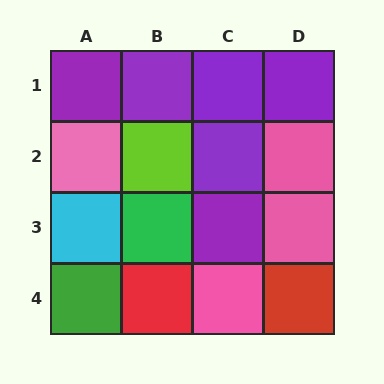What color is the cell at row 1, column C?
Purple.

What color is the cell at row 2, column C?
Purple.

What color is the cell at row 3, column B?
Green.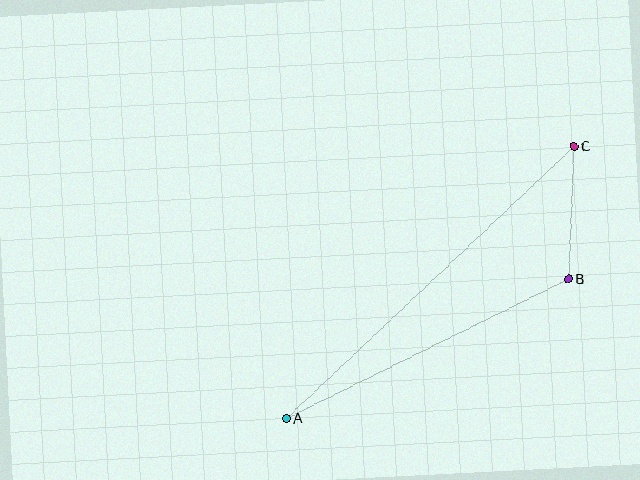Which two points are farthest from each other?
Points A and C are farthest from each other.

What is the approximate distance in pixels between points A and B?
The distance between A and B is approximately 315 pixels.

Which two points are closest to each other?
Points B and C are closest to each other.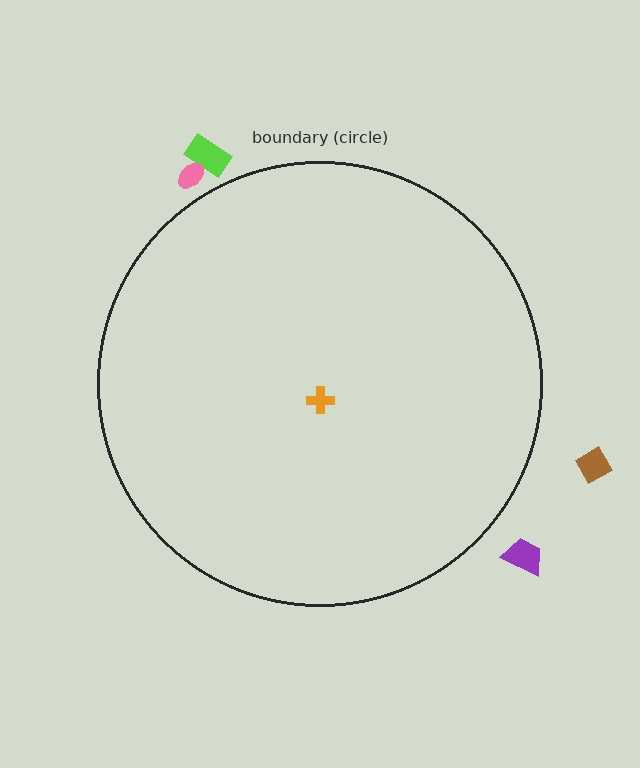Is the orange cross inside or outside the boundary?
Inside.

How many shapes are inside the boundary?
1 inside, 4 outside.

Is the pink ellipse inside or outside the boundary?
Outside.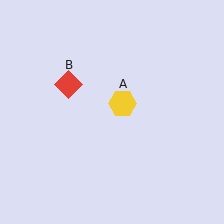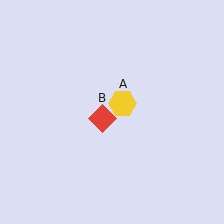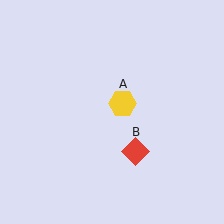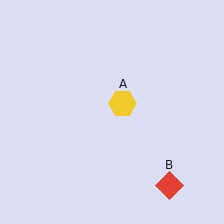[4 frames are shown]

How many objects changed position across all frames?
1 object changed position: red diamond (object B).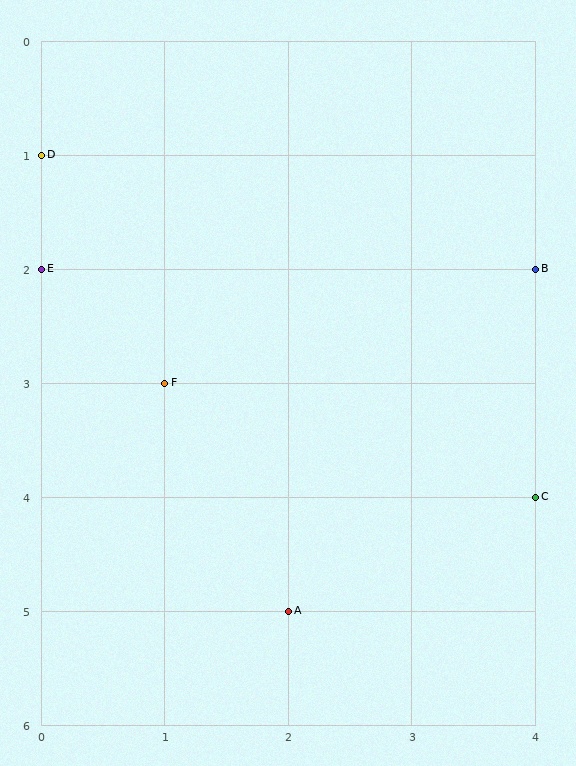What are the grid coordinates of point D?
Point D is at grid coordinates (0, 1).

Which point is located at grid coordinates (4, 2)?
Point B is at (4, 2).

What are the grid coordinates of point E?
Point E is at grid coordinates (0, 2).